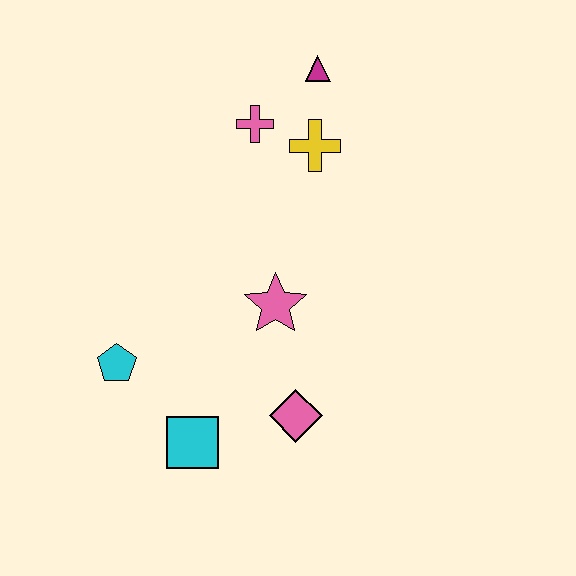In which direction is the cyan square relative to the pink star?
The cyan square is below the pink star.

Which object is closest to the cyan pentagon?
The cyan square is closest to the cyan pentagon.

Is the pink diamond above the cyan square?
Yes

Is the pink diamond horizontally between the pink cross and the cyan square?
No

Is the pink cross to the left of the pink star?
Yes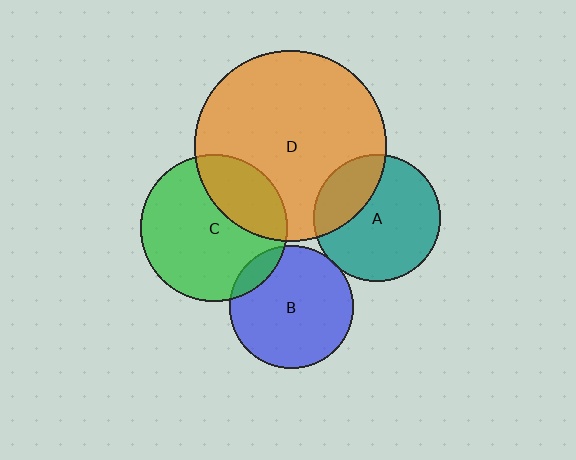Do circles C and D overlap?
Yes.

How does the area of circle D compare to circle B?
Approximately 2.4 times.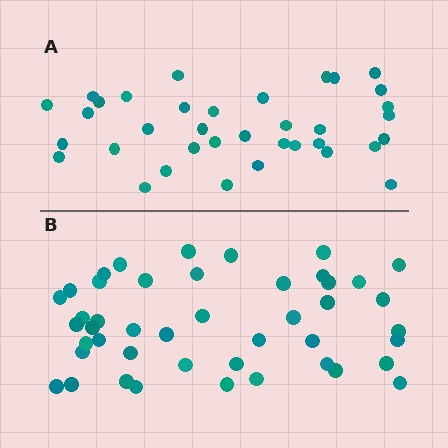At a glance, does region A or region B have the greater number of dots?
Region B (the bottom region) has more dots.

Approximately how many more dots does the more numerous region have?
Region B has roughly 8 or so more dots than region A.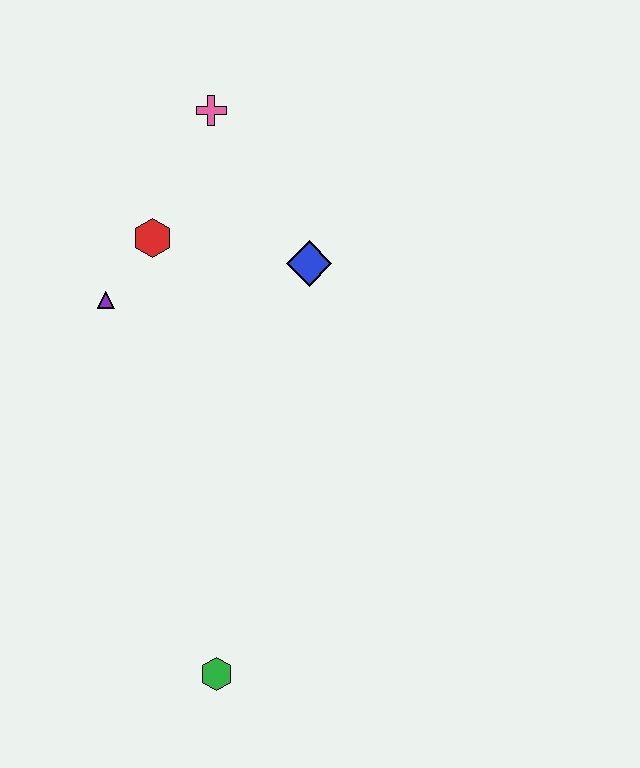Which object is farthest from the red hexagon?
The green hexagon is farthest from the red hexagon.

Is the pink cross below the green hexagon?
No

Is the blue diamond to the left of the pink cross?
No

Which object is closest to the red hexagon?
The purple triangle is closest to the red hexagon.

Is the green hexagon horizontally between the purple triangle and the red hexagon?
No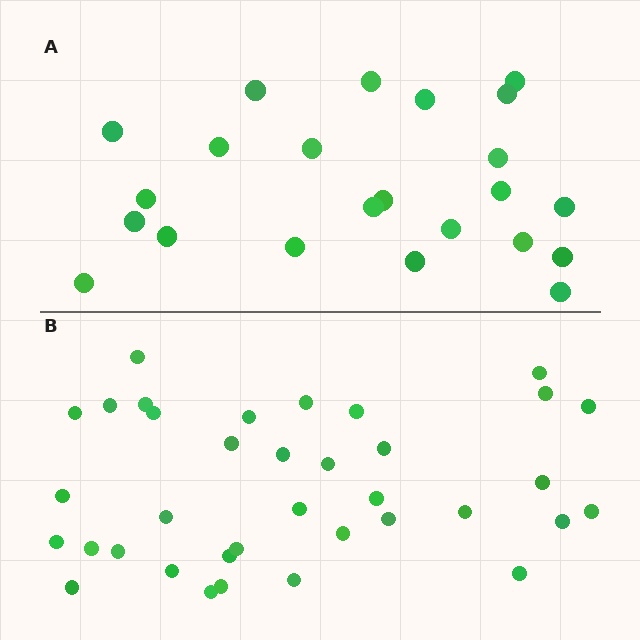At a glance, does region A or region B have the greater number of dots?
Region B (the bottom region) has more dots.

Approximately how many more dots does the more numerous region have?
Region B has approximately 15 more dots than region A.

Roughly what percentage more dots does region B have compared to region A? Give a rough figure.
About 55% more.